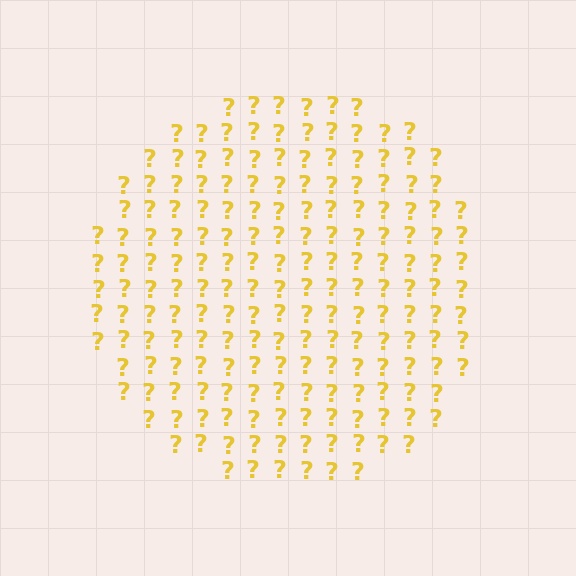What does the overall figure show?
The overall figure shows a circle.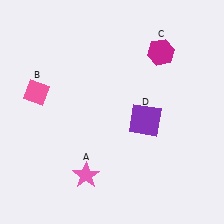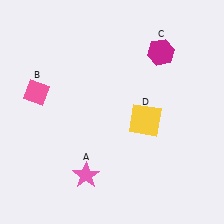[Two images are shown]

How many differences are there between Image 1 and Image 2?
There is 1 difference between the two images.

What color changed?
The square (D) changed from purple in Image 1 to yellow in Image 2.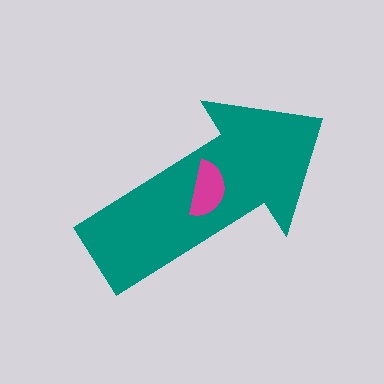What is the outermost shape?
The teal arrow.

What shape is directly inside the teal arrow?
The magenta semicircle.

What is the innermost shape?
The magenta semicircle.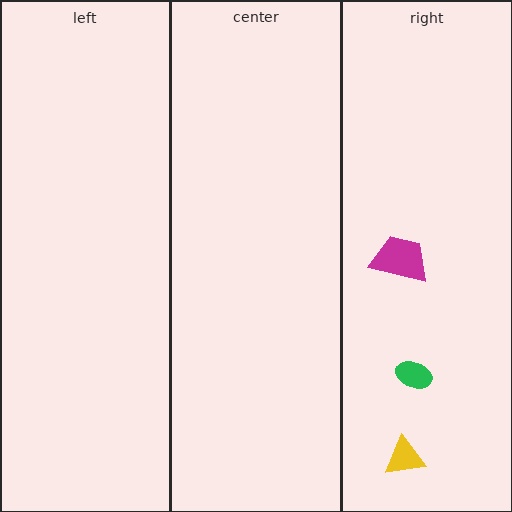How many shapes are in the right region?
3.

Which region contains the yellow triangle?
The right region.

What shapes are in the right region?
The green ellipse, the magenta trapezoid, the yellow triangle.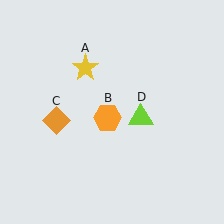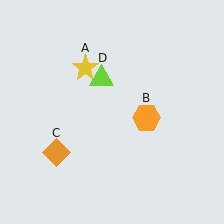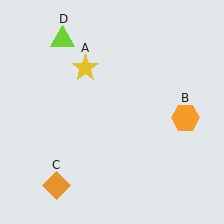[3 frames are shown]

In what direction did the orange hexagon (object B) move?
The orange hexagon (object B) moved right.